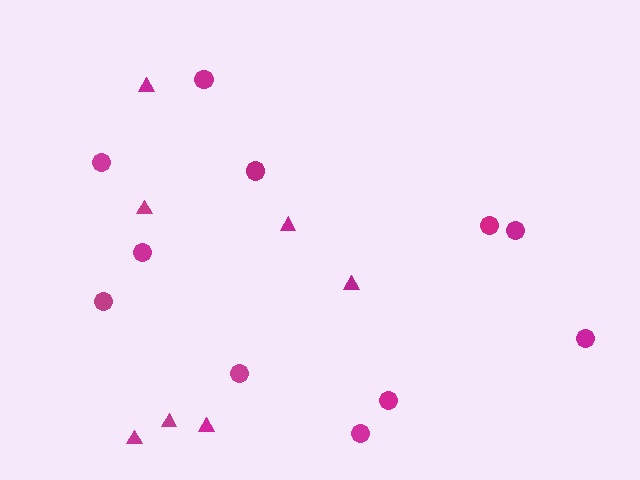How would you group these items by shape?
There are 2 groups: one group of triangles (7) and one group of circles (11).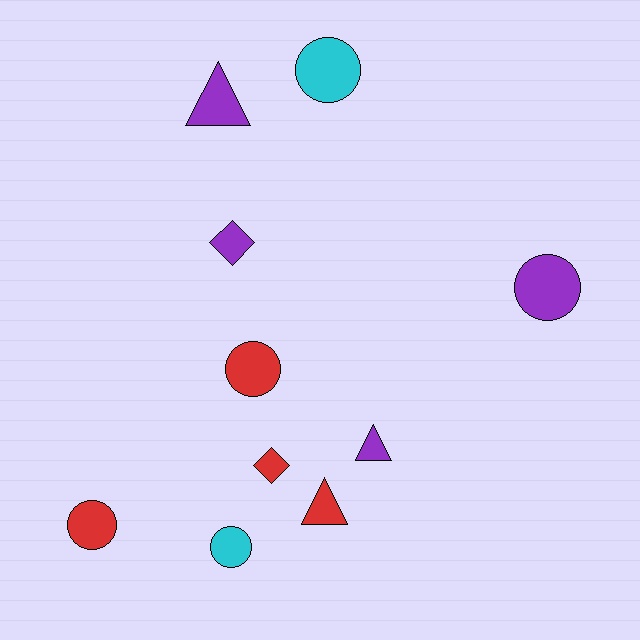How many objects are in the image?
There are 10 objects.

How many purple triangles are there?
There are 2 purple triangles.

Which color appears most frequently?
Purple, with 4 objects.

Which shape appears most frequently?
Circle, with 5 objects.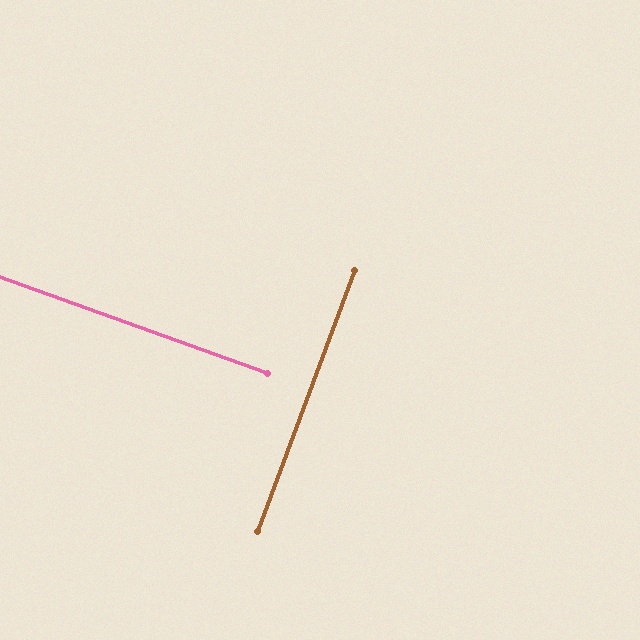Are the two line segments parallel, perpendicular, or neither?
Perpendicular — they meet at approximately 89°.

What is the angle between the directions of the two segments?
Approximately 89 degrees.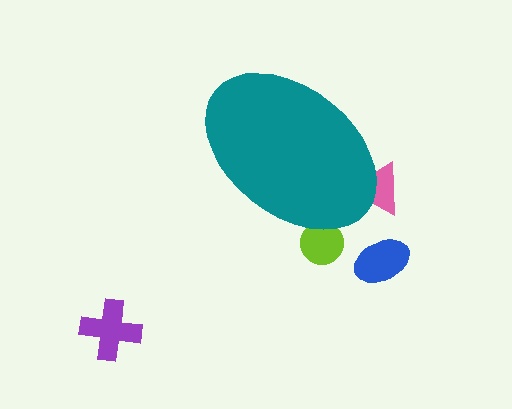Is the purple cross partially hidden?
No, the purple cross is fully visible.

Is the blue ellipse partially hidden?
No, the blue ellipse is fully visible.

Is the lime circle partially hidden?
Yes, the lime circle is partially hidden behind the teal ellipse.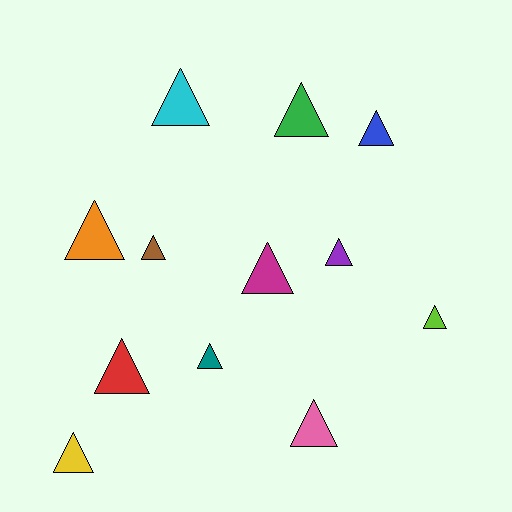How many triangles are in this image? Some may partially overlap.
There are 12 triangles.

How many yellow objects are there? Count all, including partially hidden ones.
There is 1 yellow object.